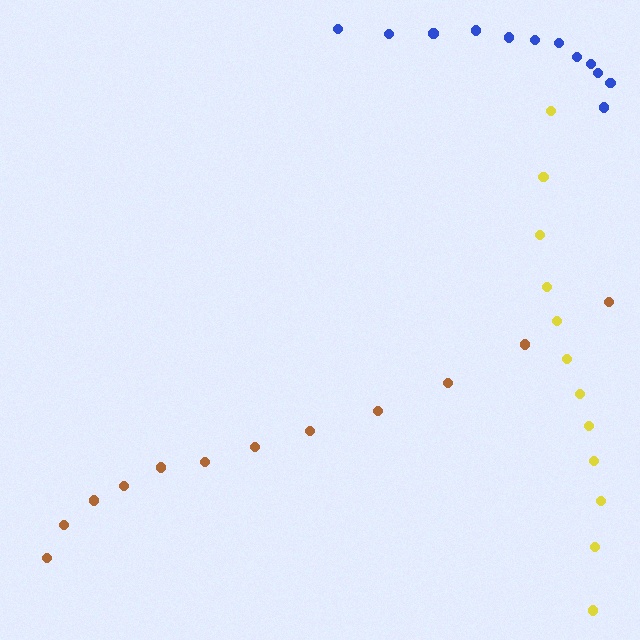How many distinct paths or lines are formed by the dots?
There are 3 distinct paths.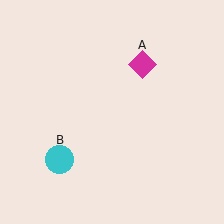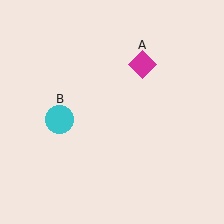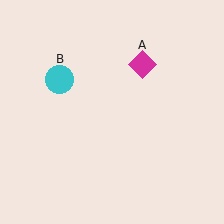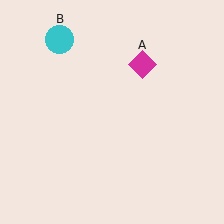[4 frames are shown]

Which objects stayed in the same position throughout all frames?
Magenta diamond (object A) remained stationary.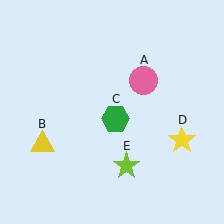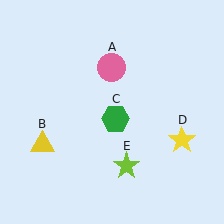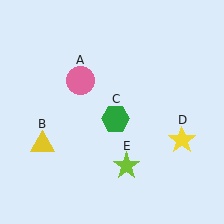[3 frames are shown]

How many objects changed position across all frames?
1 object changed position: pink circle (object A).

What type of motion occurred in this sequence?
The pink circle (object A) rotated counterclockwise around the center of the scene.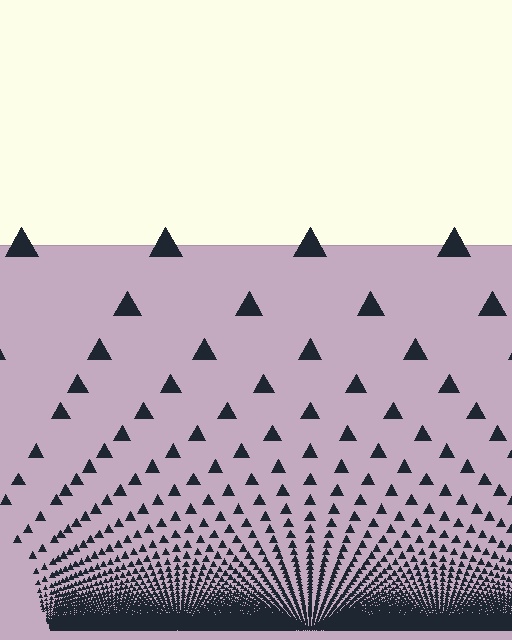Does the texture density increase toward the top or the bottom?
Density increases toward the bottom.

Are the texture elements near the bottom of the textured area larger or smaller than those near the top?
Smaller. The gradient is inverted — elements near the bottom are smaller and denser.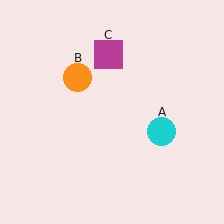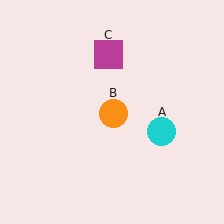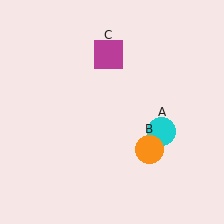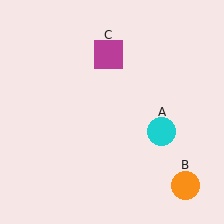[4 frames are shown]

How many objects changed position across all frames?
1 object changed position: orange circle (object B).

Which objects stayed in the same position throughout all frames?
Cyan circle (object A) and magenta square (object C) remained stationary.